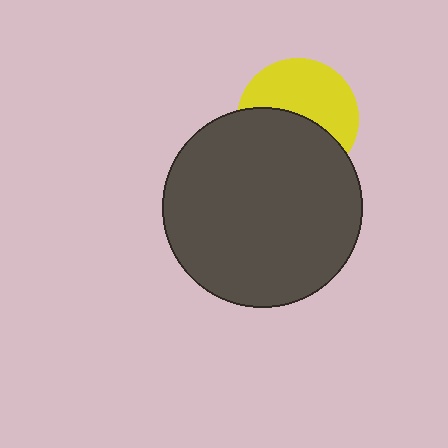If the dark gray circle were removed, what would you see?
You would see the complete yellow circle.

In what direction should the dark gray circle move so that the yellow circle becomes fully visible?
The dark gray circle should move down. That is the shortest direction to clear the overlap and leave the yellow circle fully visible.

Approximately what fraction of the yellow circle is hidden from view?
Roughly 49% of the yellow circle is hidden behind the dark gray circle.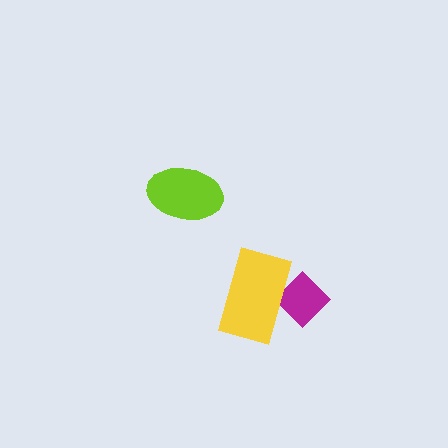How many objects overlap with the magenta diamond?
1 object overlaps with the magenta diamond.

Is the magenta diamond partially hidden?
Yes, it is partially covered by another shape.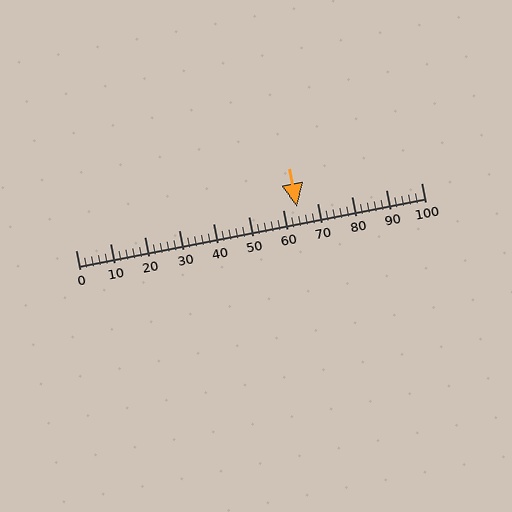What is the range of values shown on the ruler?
The ruler shows values from 0 to 100.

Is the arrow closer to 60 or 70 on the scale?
The arrow is closer to 60.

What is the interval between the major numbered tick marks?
The major tick marks are spaced 10 units apart.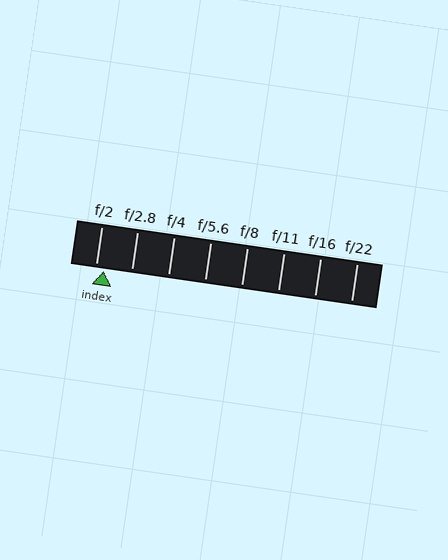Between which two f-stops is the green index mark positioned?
The index mark is between f/2 and f/2.8.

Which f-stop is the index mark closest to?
The index mark is closest to f/2.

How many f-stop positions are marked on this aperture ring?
There are 8 f-stop positions marked.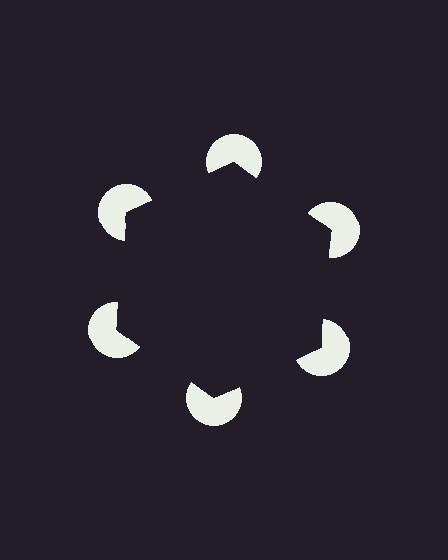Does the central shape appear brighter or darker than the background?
It typically appears slightly darker than the background, even though no actual brightness change is drawn.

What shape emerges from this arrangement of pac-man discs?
An illusory hexagon — its edges are inferred from the aligned wedge cuts in the pac-man discs, not physically drawn.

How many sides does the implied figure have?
6 sides.